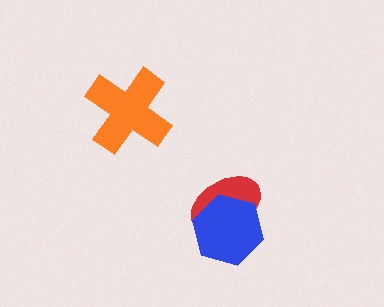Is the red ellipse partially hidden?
Yes, it is partially covered by another shape.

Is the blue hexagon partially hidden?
No, no other shape covers it.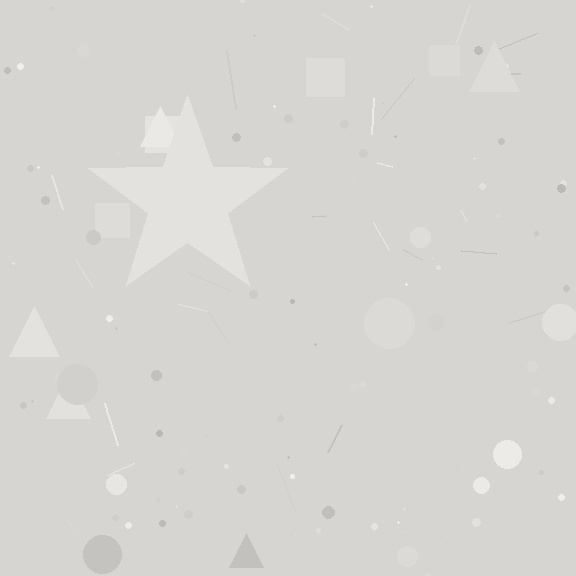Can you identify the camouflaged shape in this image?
The camouflaged shape is a star.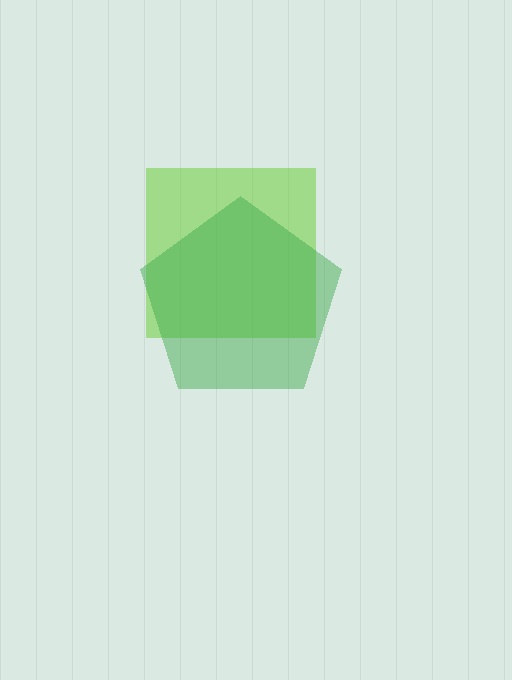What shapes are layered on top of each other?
The layered shapes are: a lime square, a green pentagon.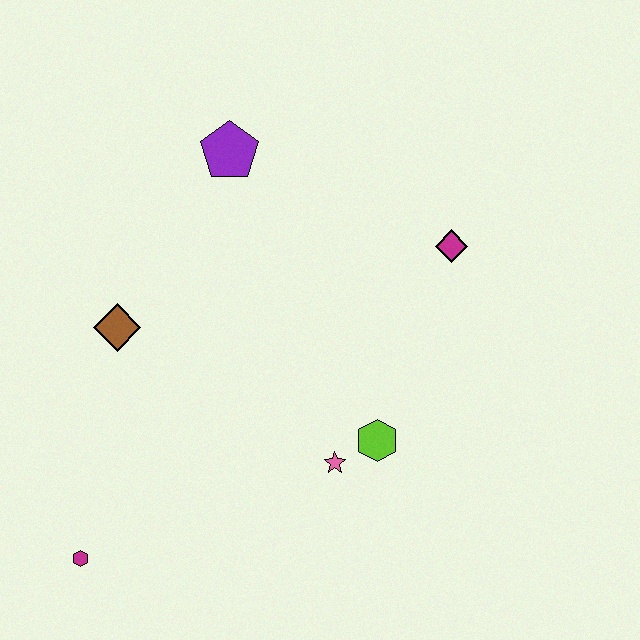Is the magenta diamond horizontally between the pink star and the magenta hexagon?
No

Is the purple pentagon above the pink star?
Yes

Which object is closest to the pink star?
The lime hexagon is closest to the pink star.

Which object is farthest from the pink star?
The purple pentagon is farthest from the pink star.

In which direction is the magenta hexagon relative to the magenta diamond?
The magenta hexagon is to the left of the magenta diamond.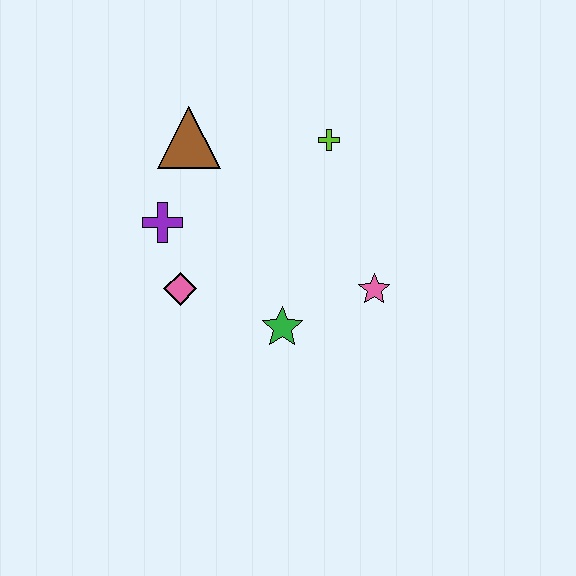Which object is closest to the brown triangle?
The purple cross is closest to the brown triangle.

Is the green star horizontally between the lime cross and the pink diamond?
Yes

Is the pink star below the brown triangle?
Yes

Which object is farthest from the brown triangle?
The pink star is farthest from the brown triangle.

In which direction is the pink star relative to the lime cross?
The pink star is below the lime cross.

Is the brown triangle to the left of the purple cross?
No